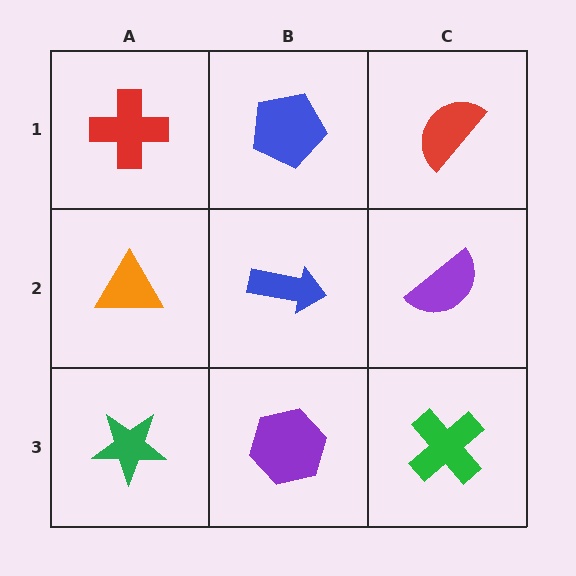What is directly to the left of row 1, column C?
A blue pentagon.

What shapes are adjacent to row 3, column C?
A purple semicircle (row 2, column C), a purple hexagon (row 3, column B).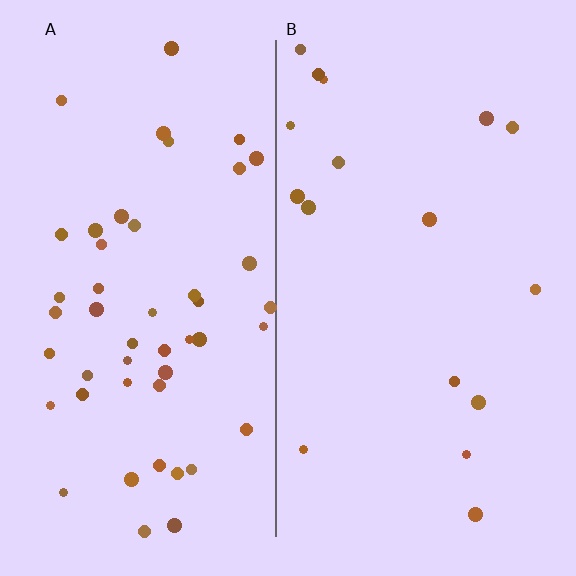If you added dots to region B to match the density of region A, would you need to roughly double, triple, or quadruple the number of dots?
Approximately triple.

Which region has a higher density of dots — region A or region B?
A (the left).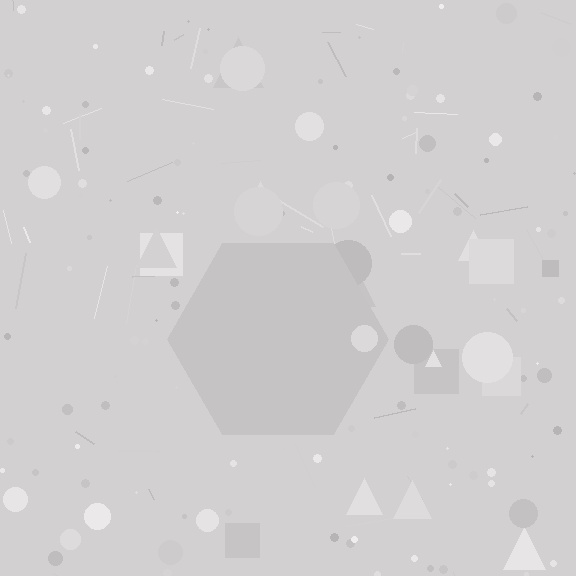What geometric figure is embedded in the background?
A hexagon is embedded in the background.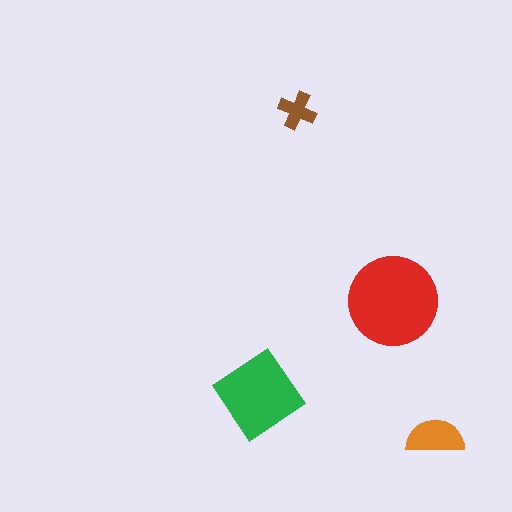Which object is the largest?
The red circle.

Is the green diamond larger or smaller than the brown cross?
Larger.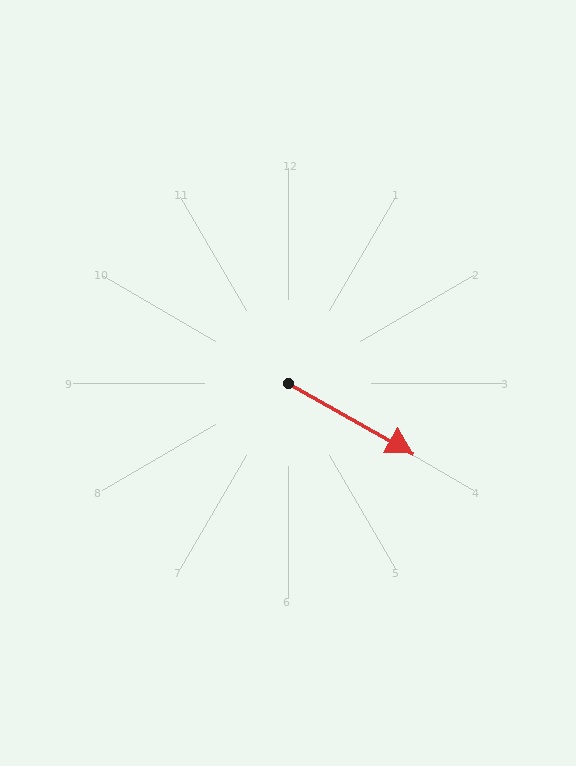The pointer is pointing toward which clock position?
Roughly 4 o'clock.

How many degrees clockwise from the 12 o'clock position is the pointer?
Approximately 119 degrees.